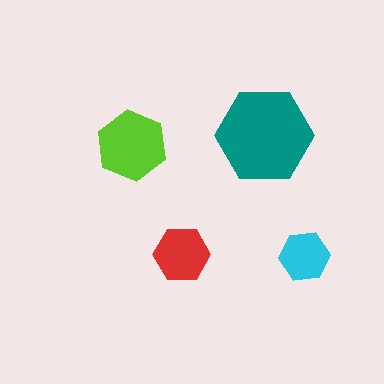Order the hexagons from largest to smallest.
the teal one, the lime one, the red one, the cyan one.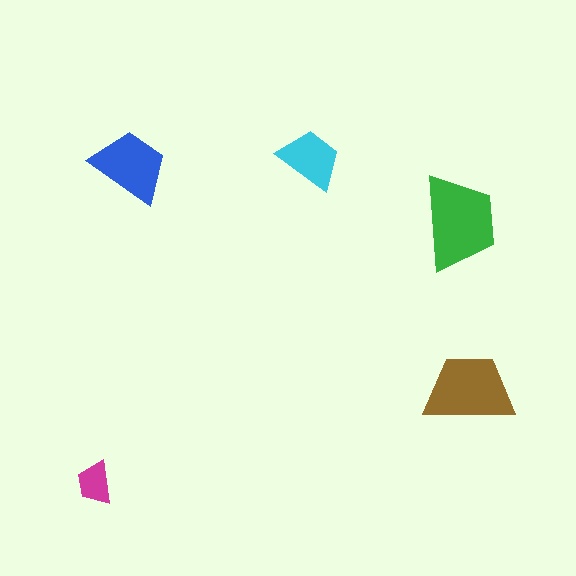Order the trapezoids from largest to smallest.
the green one, the brown one, the blue one, the cyan one, the magenta one.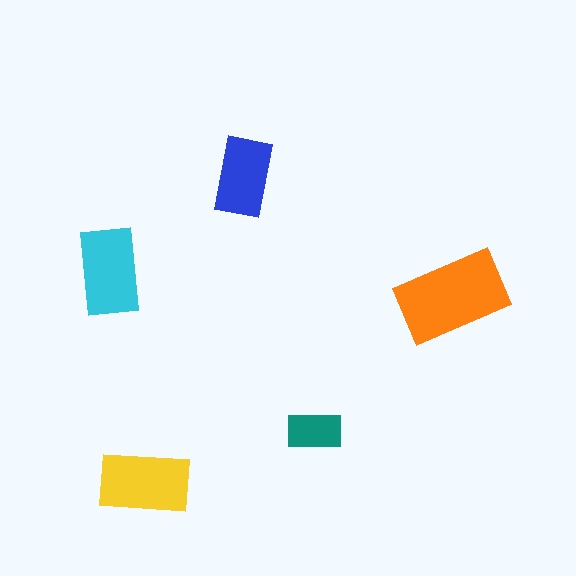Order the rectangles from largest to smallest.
the orange one, the yellow one, the cyan one, the blue one, the teal one.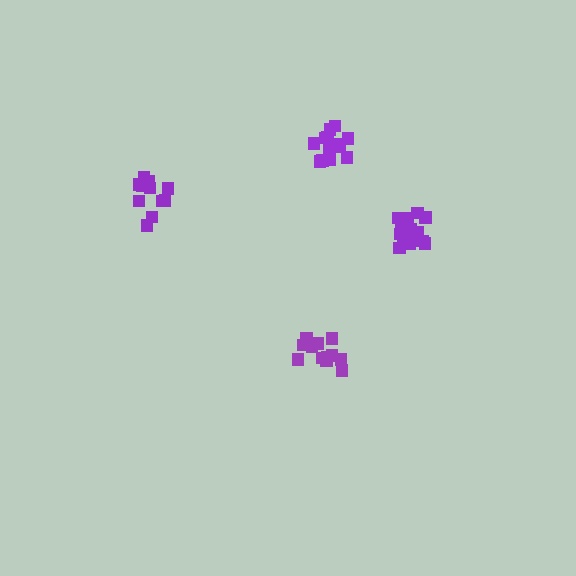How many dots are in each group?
Group 1: 12 dots, Group 2: 16 dots, Group 3: 11 dots, Group 4: 14 dots (53 total).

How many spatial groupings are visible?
There are 4 spatial groupings.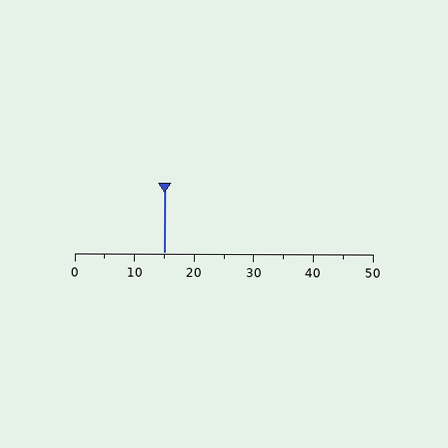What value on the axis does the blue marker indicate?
The marker indicates approximately 15.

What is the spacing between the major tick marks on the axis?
The major ticks are spaced 10 apart.